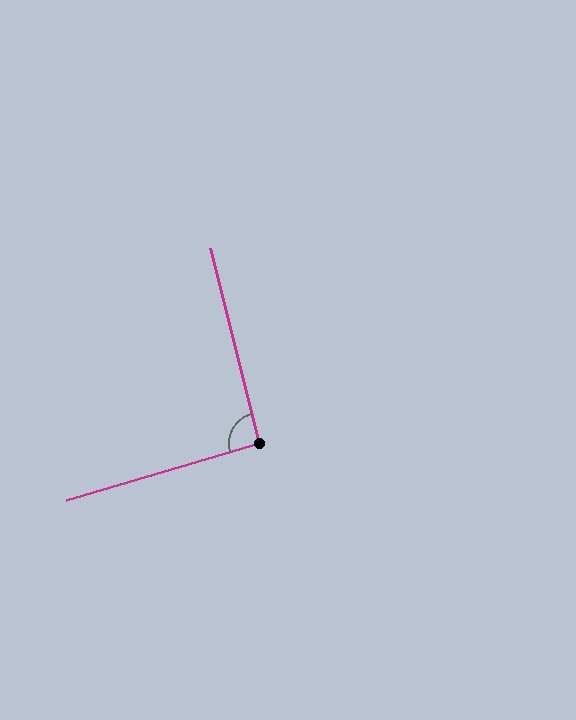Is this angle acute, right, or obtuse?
It is approximately a right angle.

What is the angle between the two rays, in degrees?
Approximately 92 degrees.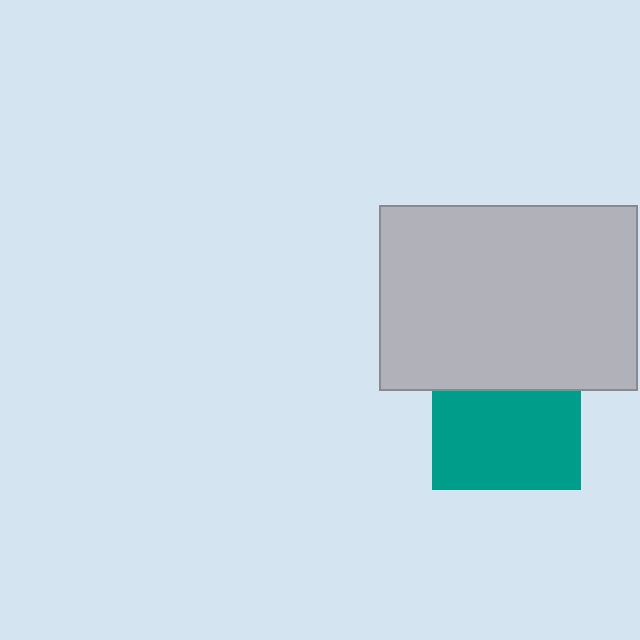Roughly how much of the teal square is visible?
Most of it is visible (roughly 66%).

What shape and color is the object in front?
The object in front is a light gray rectangle.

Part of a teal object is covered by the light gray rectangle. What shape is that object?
It is a square.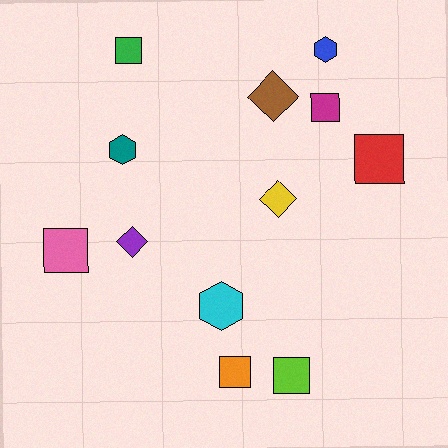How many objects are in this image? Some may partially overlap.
There are 12 objects.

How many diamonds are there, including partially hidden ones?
There are 3 diamonds.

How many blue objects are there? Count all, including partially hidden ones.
There is 1 blue object.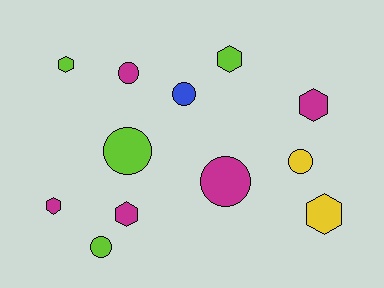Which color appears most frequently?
Magenta, with 5 objects.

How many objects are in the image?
There are 12 objects.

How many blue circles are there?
There is 1 blue circle.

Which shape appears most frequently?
Hexagon, with 6 objects.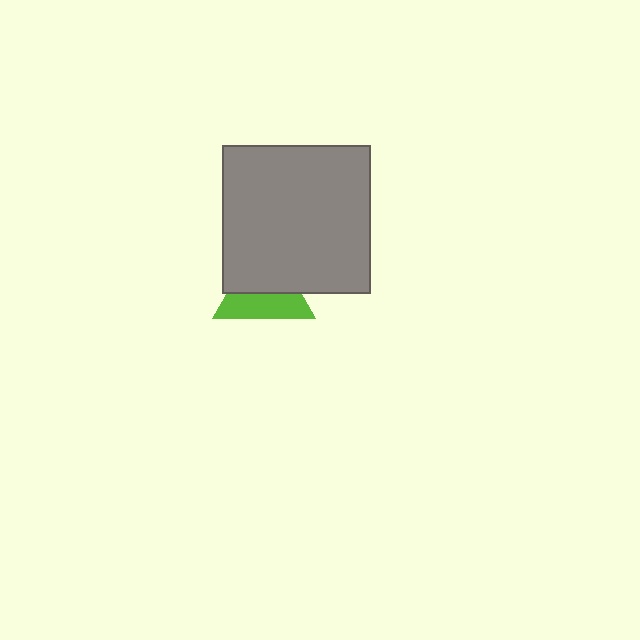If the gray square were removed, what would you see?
You would see the complete lime triangle.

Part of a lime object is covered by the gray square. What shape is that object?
It is a triangle.